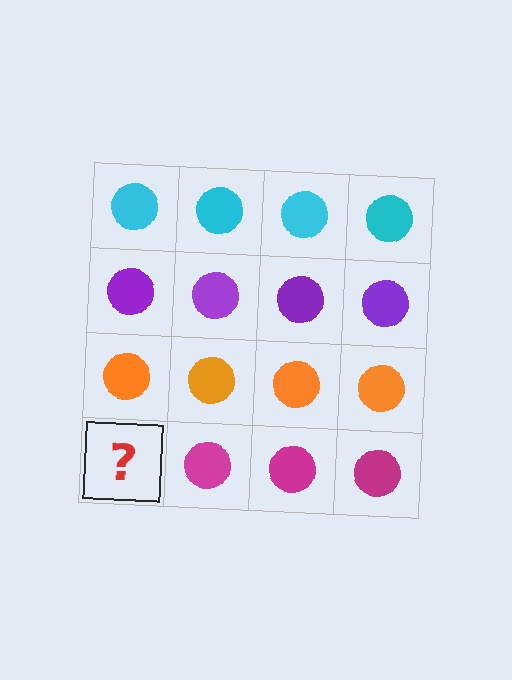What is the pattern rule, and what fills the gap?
The rule is that each row has a consistent color. The gap should be filled with a magenta circle.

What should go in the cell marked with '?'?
The missing cell should contain a magenta circle.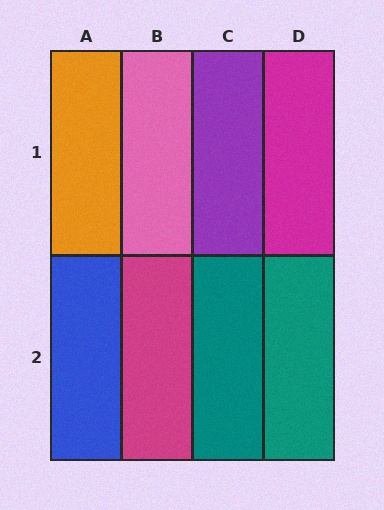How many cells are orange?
1 cell is orange.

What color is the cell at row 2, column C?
Teal.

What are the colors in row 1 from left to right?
Orange, pink, purple, magenta.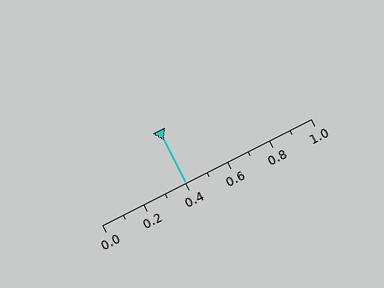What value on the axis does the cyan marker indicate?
The marker indicates approximately 0.4.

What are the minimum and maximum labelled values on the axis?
The axis runs from 0.0 to 1.0.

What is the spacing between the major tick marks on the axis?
The major ticks are spaced 0.2 apart.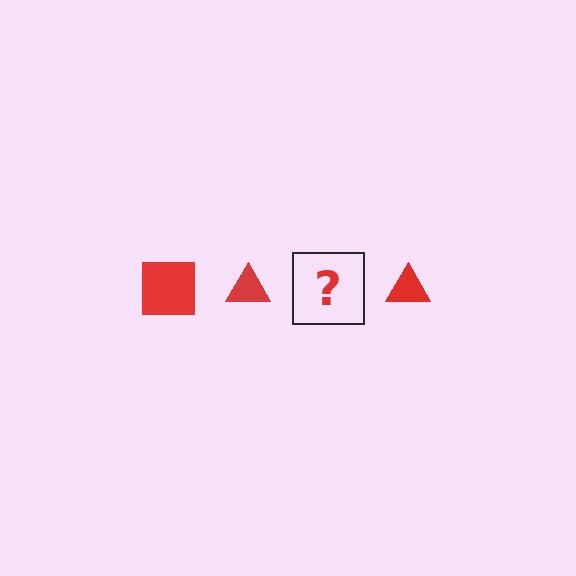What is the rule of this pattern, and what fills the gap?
The rule is that the pattern cycles through square, triangle shapes in red. The gap should be filled with a red square.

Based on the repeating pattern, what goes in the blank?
The blank should be a red square.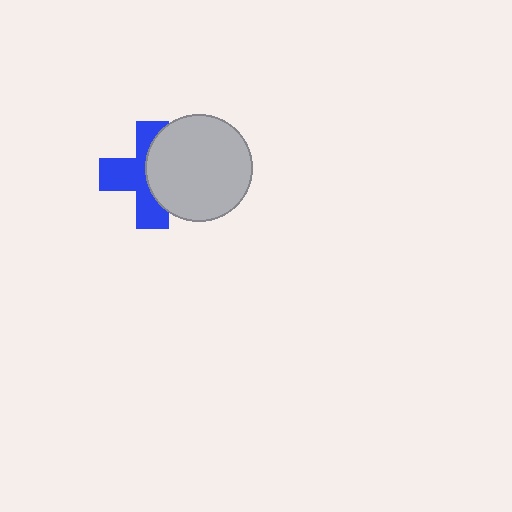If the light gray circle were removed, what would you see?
You would see the complete blue cross.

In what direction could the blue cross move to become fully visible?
The blue cross could move left. That would shift it out from behind the light gray circle entirely.